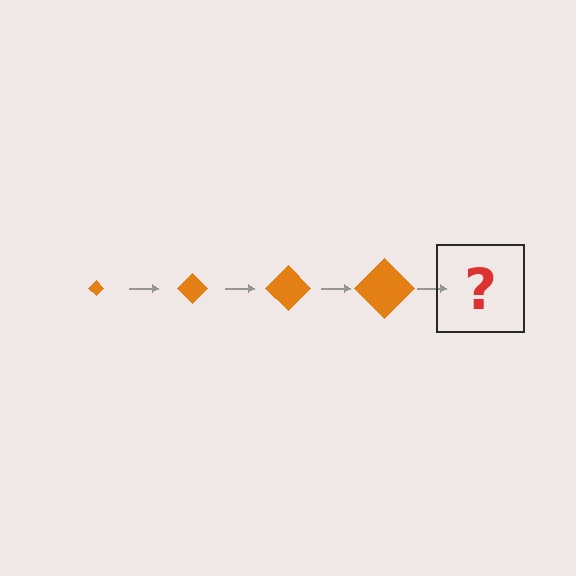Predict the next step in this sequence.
The next step is an orange diamond, larger than the previous one.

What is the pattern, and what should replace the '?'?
The pattern is that the diamond gets progressively larger each step. The '?' should be an orange diamond, larger than the previous one.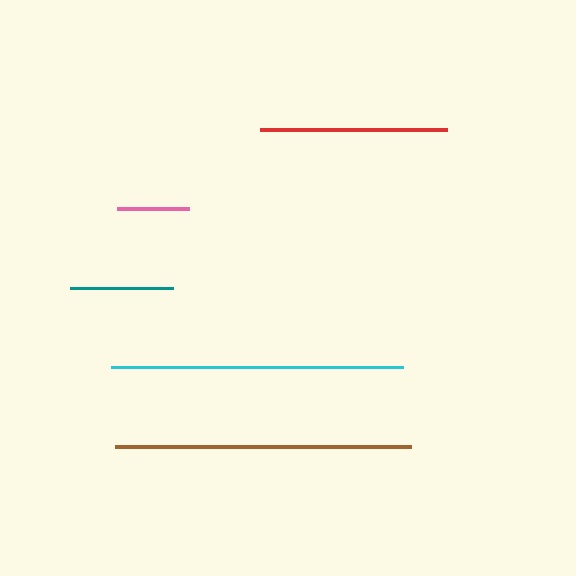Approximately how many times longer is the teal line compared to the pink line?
The teal line is approximately 1.4 times the length of the pink line.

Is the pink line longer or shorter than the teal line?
The teal line is longer than the pink line.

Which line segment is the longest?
The brown line is the longest at approximately 296 pixels.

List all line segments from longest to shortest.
From longest to shortest: brown, cyan, red, teal, pink.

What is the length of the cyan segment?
The cyan segment is approximately 292 pixels long.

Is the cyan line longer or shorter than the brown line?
The brown line is longer than the cyan line.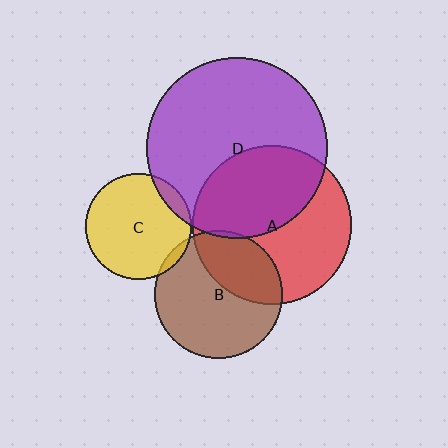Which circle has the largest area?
Circle D (purple).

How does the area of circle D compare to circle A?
Approximately 1.3 times.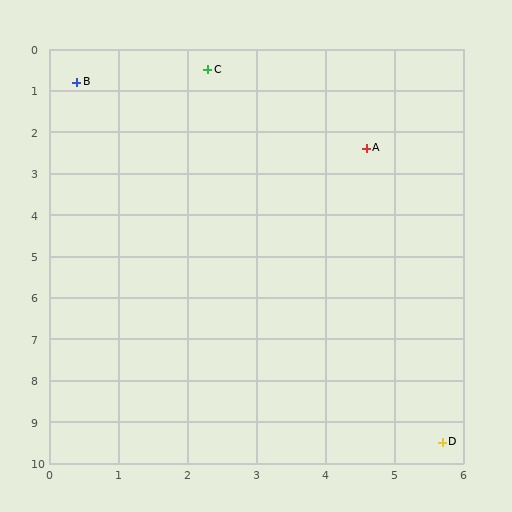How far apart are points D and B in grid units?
Points D and B are about 10.2 grid units apart.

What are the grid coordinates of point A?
Point A is at approximately (4.6, 2.4).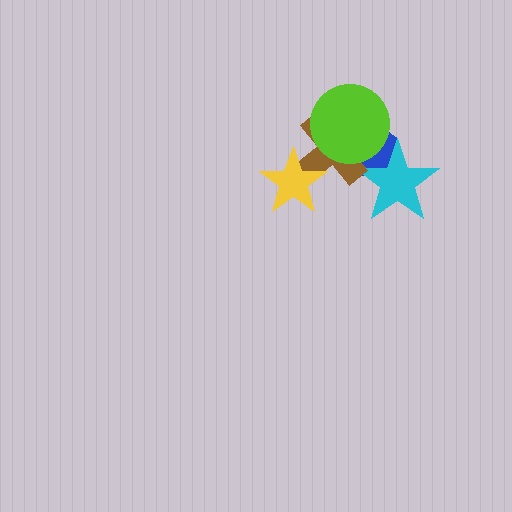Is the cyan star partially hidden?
Yes, it is partially covered by another shape.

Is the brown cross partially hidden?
Yes, it is partially covered by another shape.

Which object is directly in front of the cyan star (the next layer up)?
The brown cross is directly in front of the cyan star.